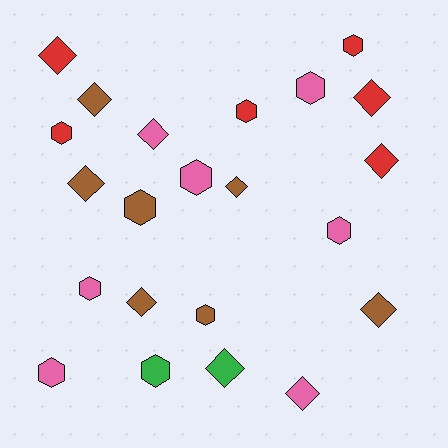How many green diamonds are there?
There is 1 green diamond.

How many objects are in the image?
There are 22 objects.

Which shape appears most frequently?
Diamond, with 11 objects.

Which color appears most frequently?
Pink, with 7 objects.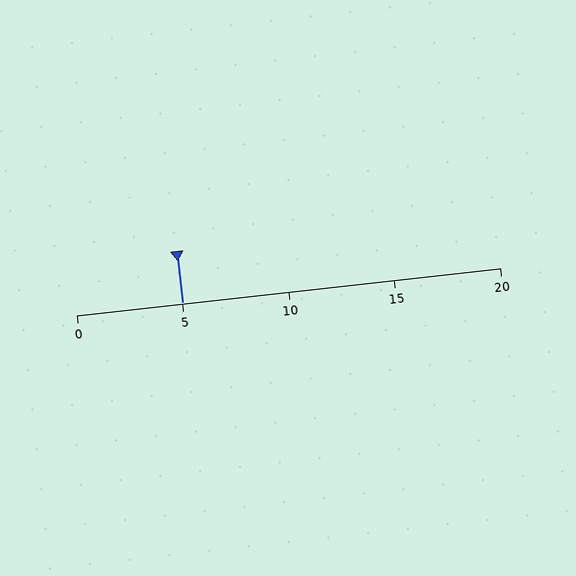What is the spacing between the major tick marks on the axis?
The major ticks are spaced 5 apart.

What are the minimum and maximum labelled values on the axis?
The axis runs from 0 to 20.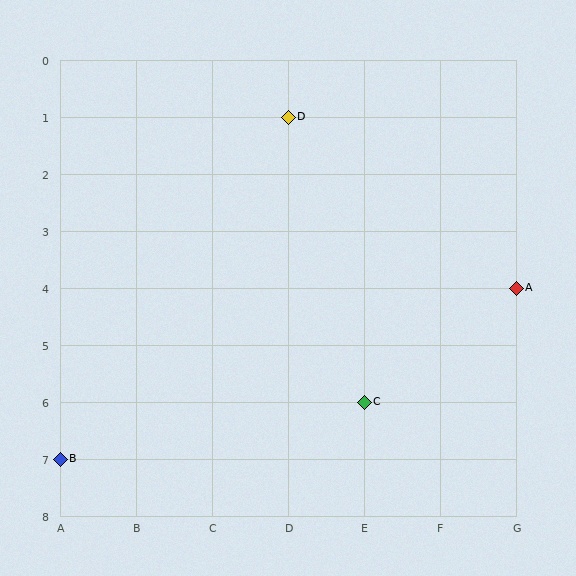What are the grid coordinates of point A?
Point A is at grid coordinates (G, 4).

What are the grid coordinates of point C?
Point C is at grid coordinates (E, 6).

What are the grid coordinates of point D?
Point D is at grid coordinates (D, 1).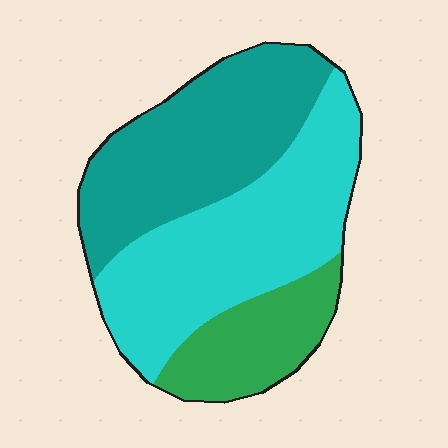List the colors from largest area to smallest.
From largest to smallest: cyan, teal, green.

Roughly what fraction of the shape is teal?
Teal covers around 40% of the shape.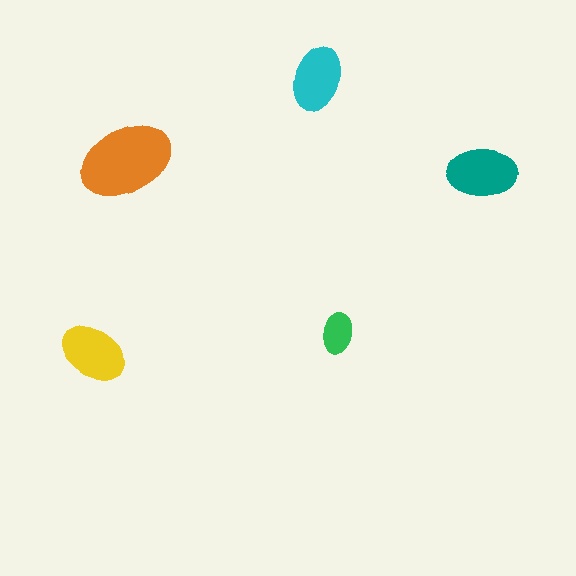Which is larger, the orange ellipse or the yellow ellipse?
The orange one.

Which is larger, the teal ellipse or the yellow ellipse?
The teal one.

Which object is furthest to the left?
The yellow ellipse is leftmost.